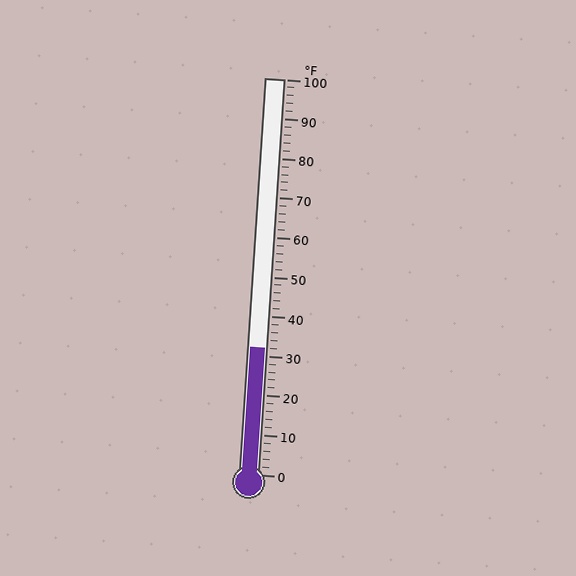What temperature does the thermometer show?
The thermometer shows approximately 32°F.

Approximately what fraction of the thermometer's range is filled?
The thermometer is filled to approximately 30% of its range.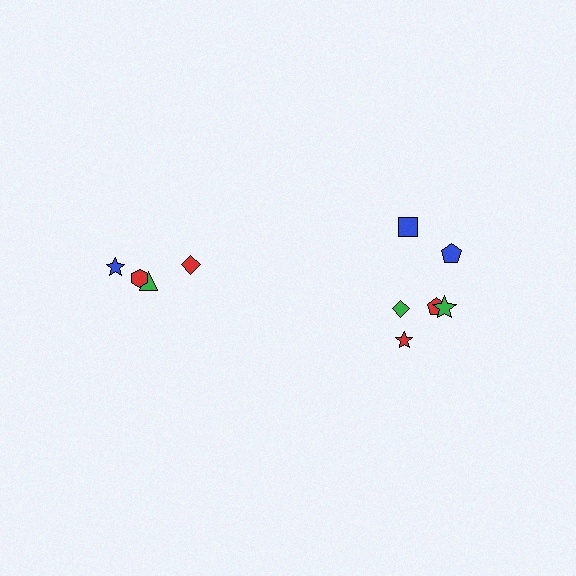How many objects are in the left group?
There are 4 objects.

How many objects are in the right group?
There are 6 objects.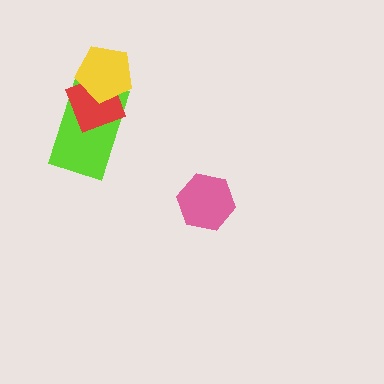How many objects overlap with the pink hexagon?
0 objects overlap with the pink hexagon.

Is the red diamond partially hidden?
Yes, it is partially covered by another shape.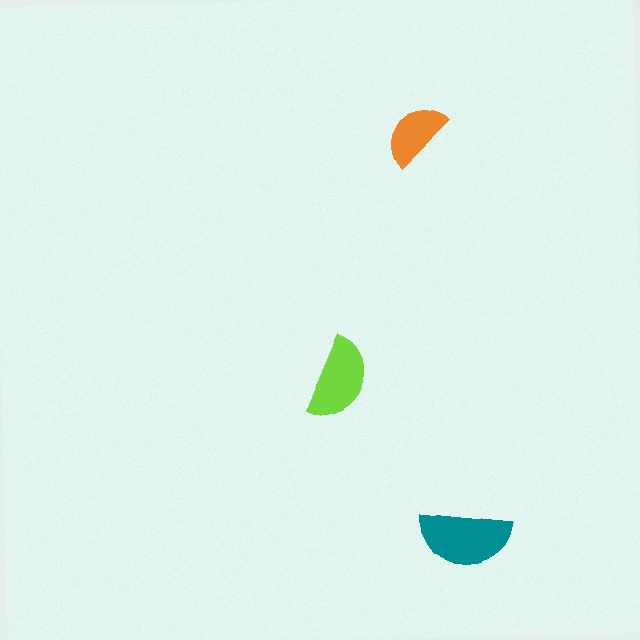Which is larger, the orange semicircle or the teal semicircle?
The teal one.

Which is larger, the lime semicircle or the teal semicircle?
The teal one.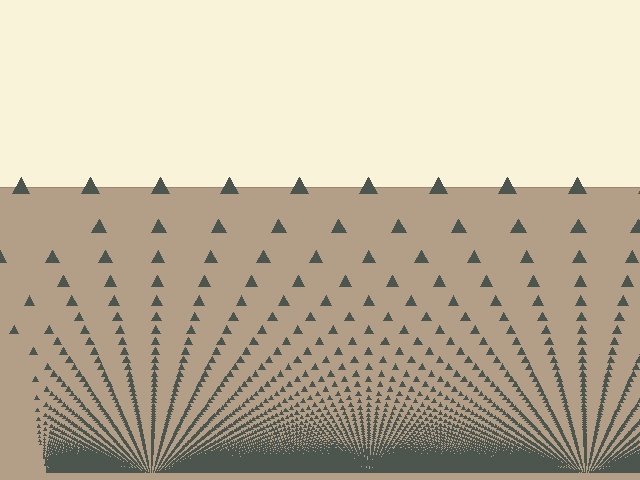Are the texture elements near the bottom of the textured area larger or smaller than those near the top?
Smaller. The gradient is inverted — elements near the bottom are smaller and denser.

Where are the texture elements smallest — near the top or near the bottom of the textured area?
Near the bottom.